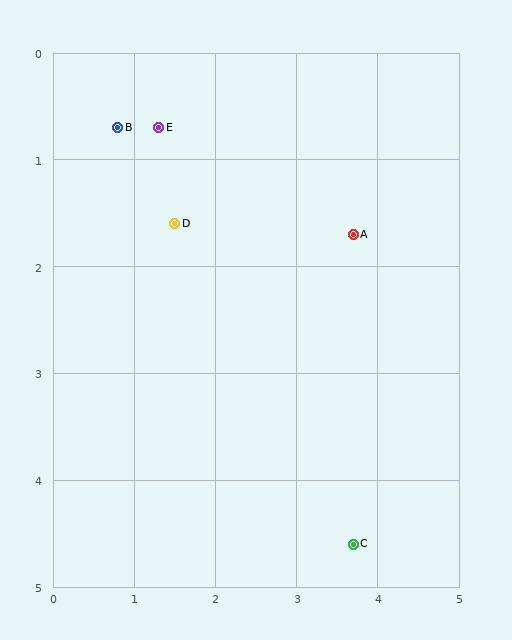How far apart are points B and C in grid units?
Points B and C are about 4.9 grid units apart.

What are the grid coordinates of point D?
Point D is at approximately (1.5, 1.6).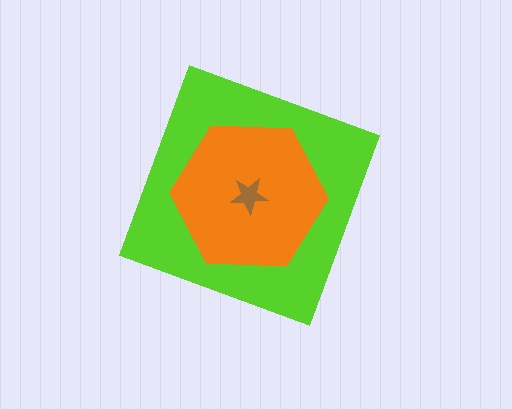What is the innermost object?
The brown star.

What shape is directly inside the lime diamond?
The orange hexagon.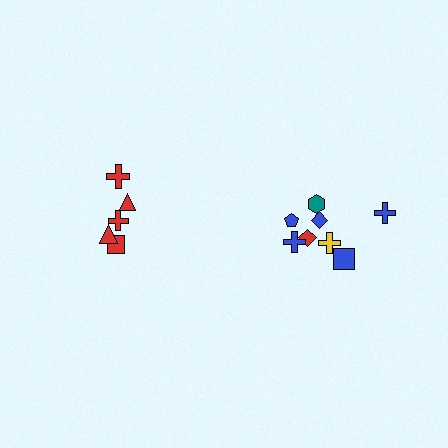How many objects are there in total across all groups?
There are 13 objects.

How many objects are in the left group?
There are 5 objects.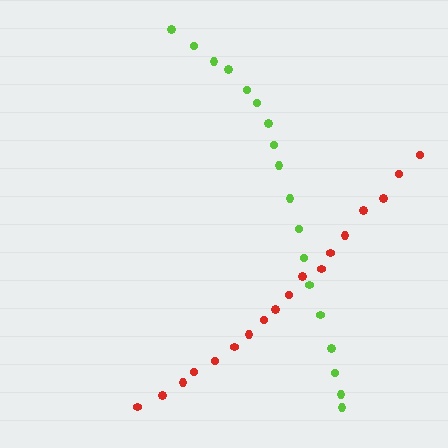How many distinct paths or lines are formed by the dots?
There are 2 distinct paths.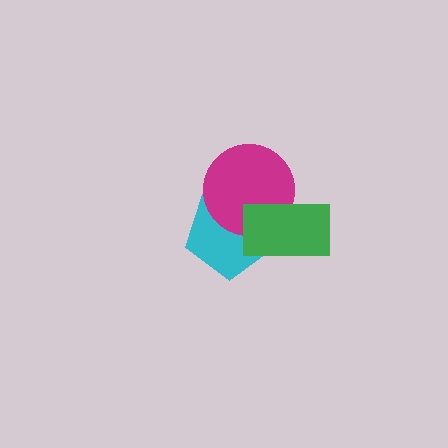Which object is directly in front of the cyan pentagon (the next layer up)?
The magenta circle is directly in front of the cyan pentagon.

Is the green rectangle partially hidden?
No, no other shape covers it.